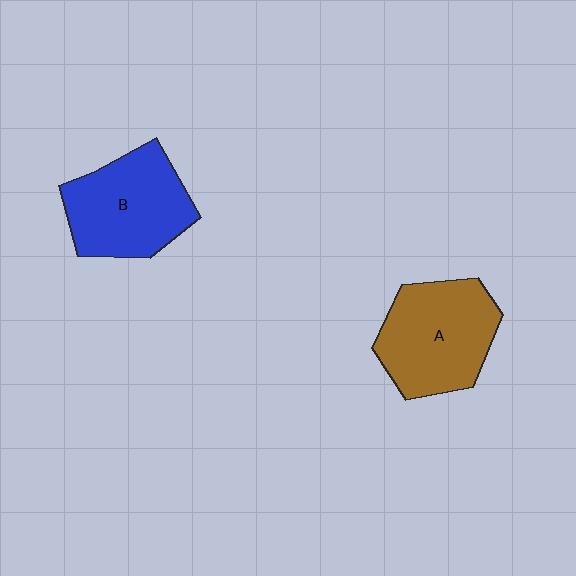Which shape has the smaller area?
Shape B (blue).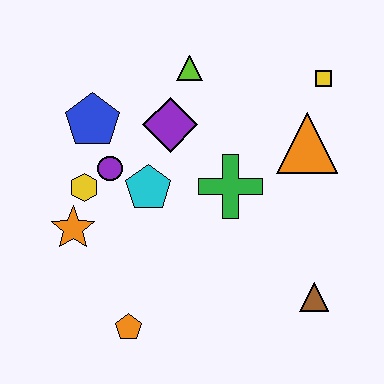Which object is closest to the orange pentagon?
The orange star is closest to the orange pentagon.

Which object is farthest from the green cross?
The orange pentagon is farthest from the green cross.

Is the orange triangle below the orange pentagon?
No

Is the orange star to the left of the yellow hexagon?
Yes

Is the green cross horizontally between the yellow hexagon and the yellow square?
Yes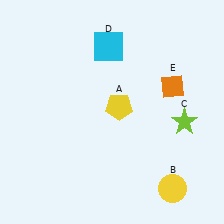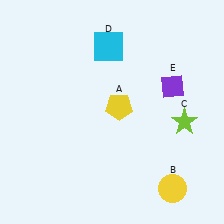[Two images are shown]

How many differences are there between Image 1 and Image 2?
There is 1 difference between the two images.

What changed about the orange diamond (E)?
In Image 1, E is orange. In Image 2, it changed to purple.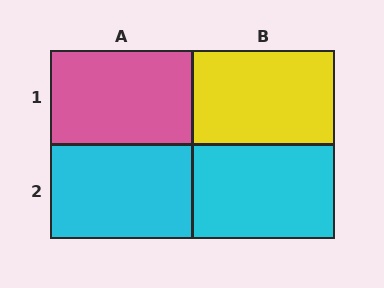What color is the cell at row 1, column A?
Pink.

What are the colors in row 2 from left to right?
Cyan, cyan.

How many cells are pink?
1 cell is pink.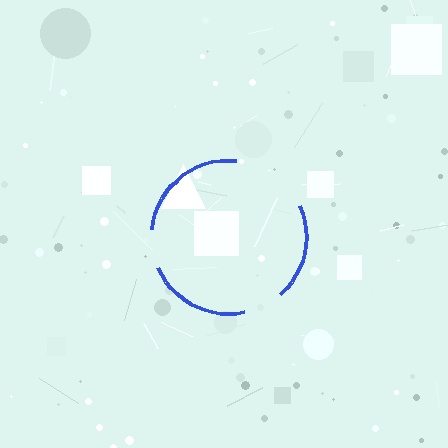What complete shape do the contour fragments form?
The contour fragments form a circle.